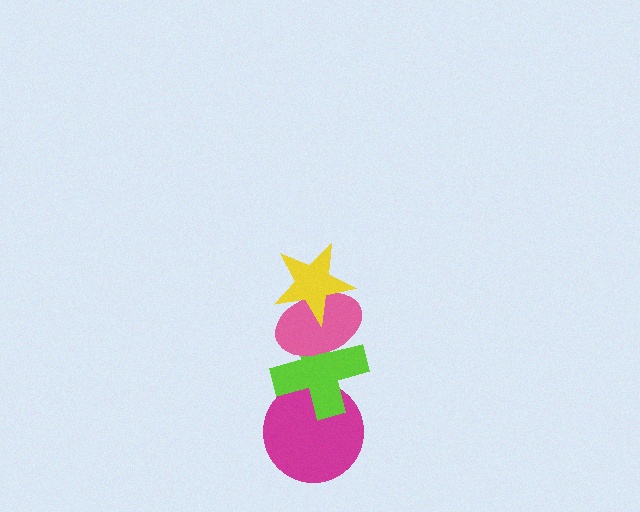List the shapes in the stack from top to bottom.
From top to bottom: the yellow star, the pink ellipse, the lime cross, the magenta circle.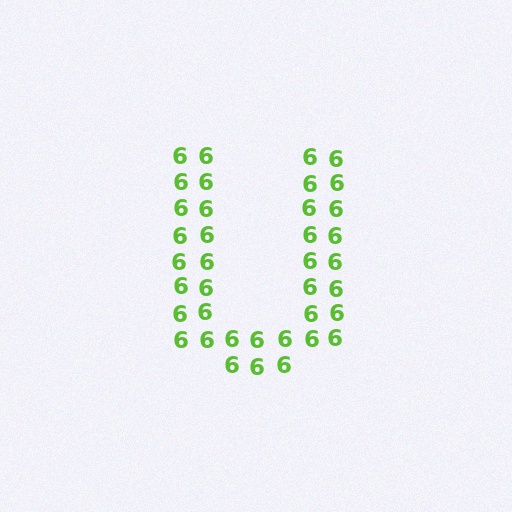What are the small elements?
The small elements are digit 6's.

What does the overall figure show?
The overall figure shows the letter U.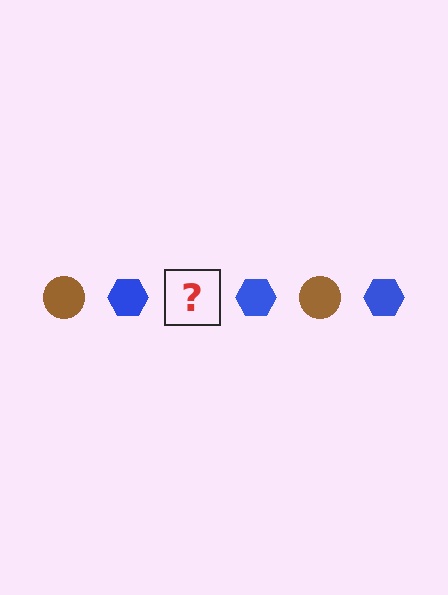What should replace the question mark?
The question mark should be replaced with a brown circle.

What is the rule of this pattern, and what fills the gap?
The rule is that the pattern alternates between brown circle and blue hexagon. The gap should be filled with a brown circle.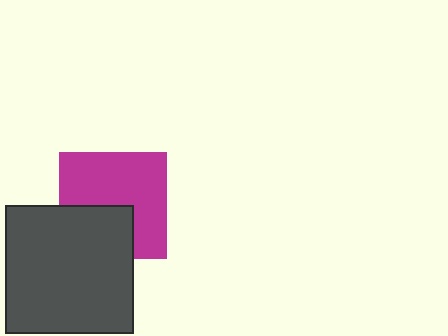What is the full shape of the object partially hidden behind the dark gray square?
The partially hidden object is a magenta square.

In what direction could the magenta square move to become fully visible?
The magenta square could move up. That would shift it out from behind the dark gray square entirely.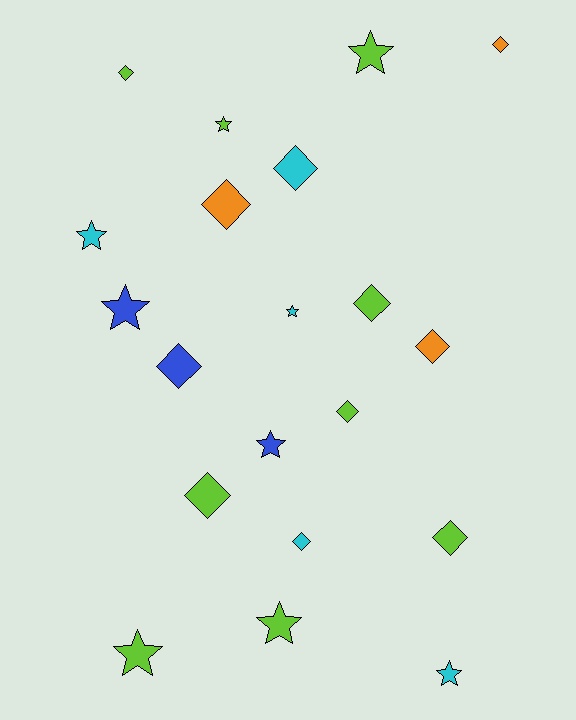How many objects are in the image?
There are 20 objects.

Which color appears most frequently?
Lime, with 9 objects.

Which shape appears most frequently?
Diamond, with 11 objects.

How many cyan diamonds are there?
There are 2 cyan diamonds.